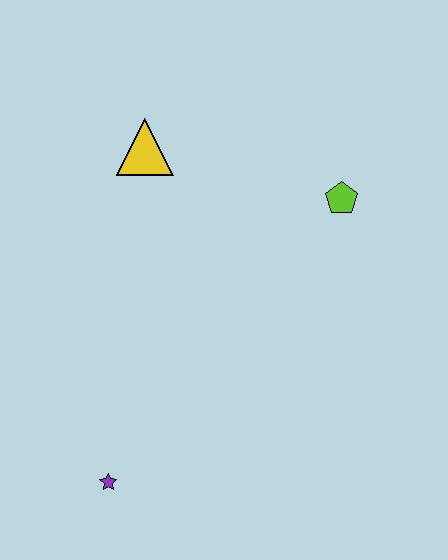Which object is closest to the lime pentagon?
The yellow triangle is closest to the lime pentagon.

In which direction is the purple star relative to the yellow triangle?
The purple star is below the yellow triangle.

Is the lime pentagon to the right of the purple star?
Yes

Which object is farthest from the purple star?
The lime pentagon is farthest from the purple star.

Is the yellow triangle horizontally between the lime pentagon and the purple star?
Yes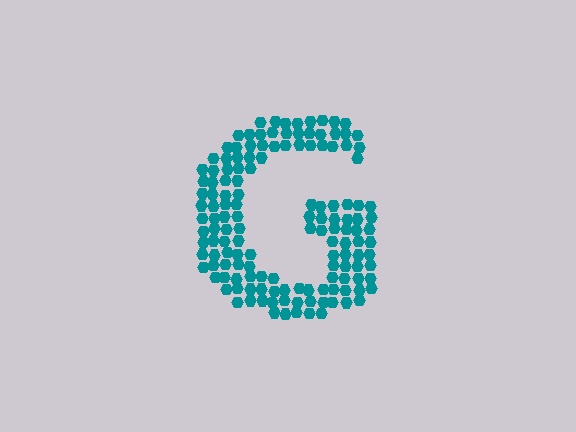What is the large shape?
The large shape is the letter G.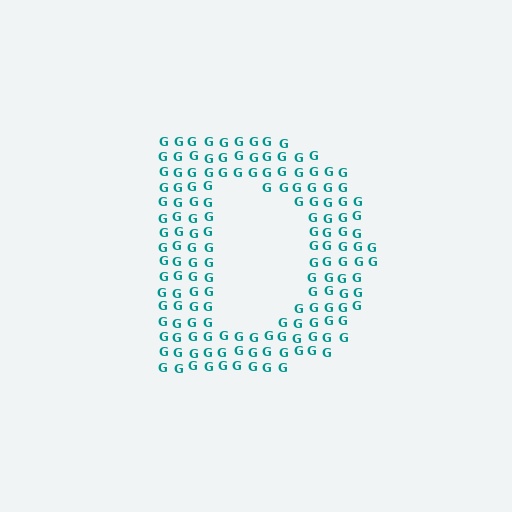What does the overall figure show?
The overall figure shows the letter D.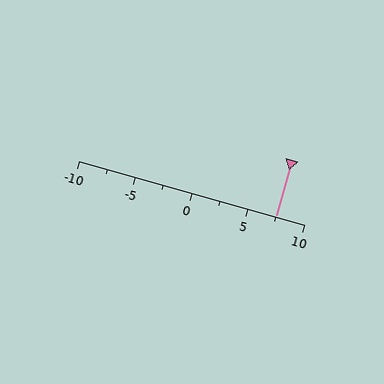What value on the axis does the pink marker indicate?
The marker indicates approximately 7.5.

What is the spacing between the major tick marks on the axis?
The major ticks are spaced 5 apart.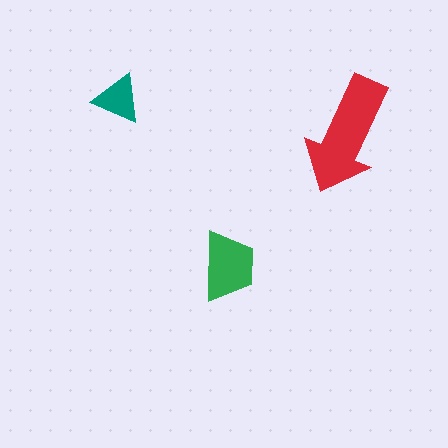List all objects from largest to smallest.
The red arrow, the green trapezoid, the teal triangle.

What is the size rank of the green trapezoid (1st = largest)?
2nd.